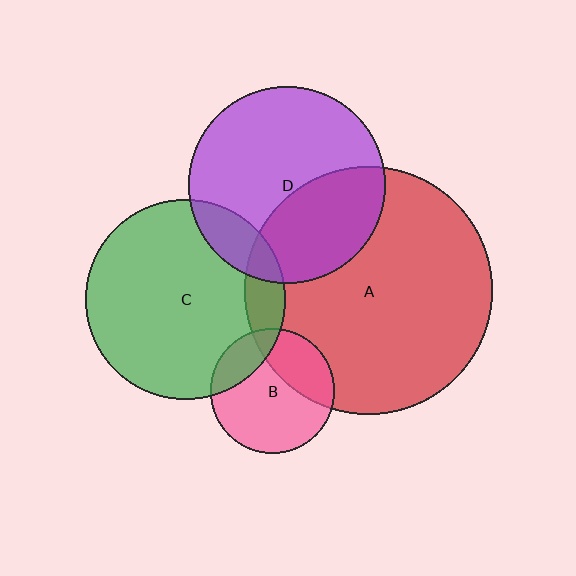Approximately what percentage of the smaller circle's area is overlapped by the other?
Approximately 15%.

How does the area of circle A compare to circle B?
Approximately 4.0 times.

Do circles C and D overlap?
Yes.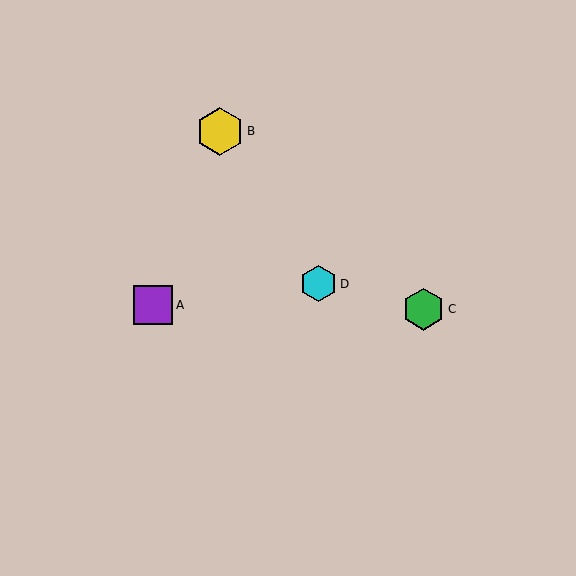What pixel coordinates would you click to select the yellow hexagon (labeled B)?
Click at (220, 131) to select the yellow hexagon B.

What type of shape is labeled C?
Shape C is a green hexagon.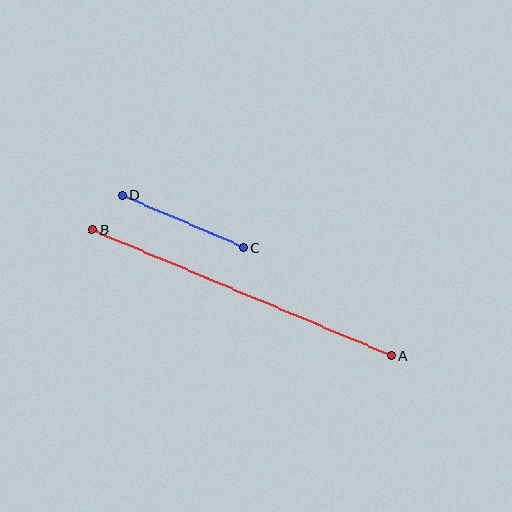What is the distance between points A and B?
The distance is approximately 324 pixels.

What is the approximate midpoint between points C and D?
The midpoint is at approximately (183, 221) pixels.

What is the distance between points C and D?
The distance is approximately 132 pixels.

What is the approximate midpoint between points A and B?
The midpoint is at approximately (242, 293) pixels.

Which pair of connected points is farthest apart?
Points A and B are farthest apart.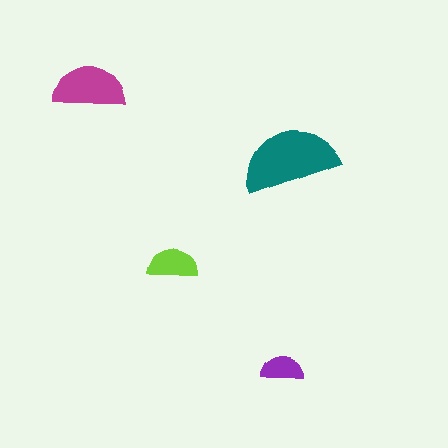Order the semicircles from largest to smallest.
the teal one, the magenta one, the lime one, the purple one.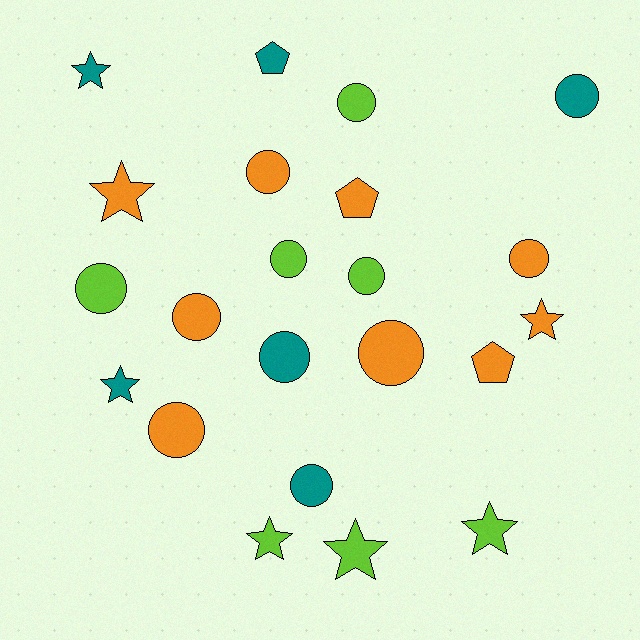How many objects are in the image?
There are 22 objects.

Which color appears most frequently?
Orange, with 9 objects.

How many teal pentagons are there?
There is 1 teal pentagon.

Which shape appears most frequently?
Circle, with 12 objects.